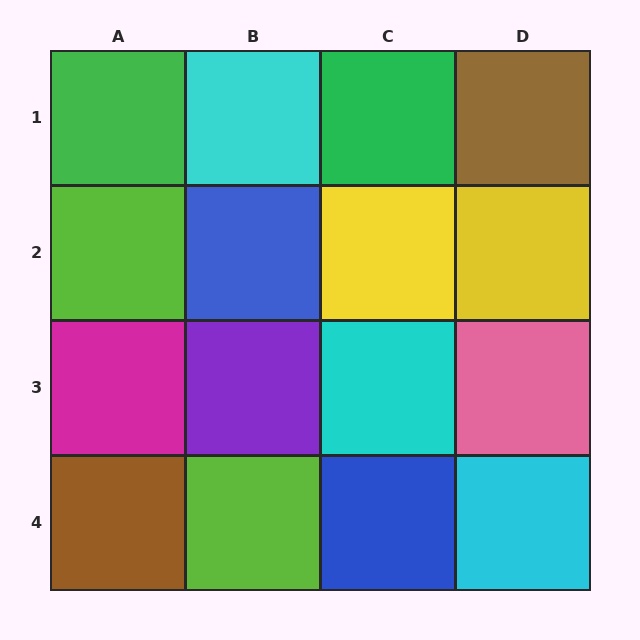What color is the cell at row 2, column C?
Yellow.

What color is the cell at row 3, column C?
Cyan.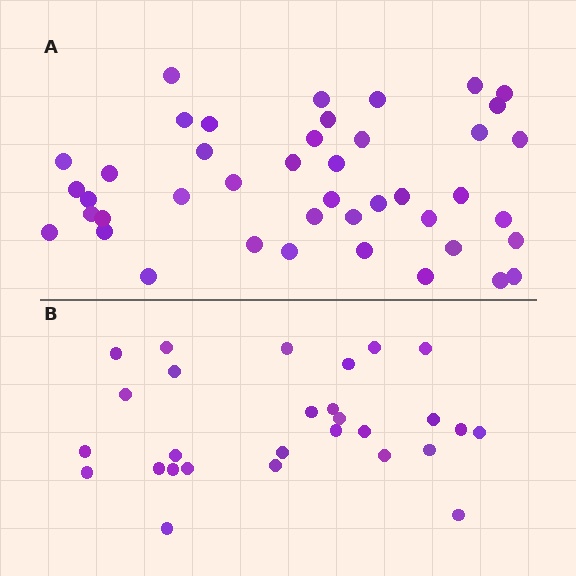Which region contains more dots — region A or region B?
Region A (the top region) has more dots.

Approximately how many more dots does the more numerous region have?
Region A has approximately 15 more dots than region B.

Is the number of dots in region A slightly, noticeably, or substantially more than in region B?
Region A has substantially more. The ratio is roughly 1.5 to 1.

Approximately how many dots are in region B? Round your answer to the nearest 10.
About 30 dots. (The exact count is 28, which rounds to 30.)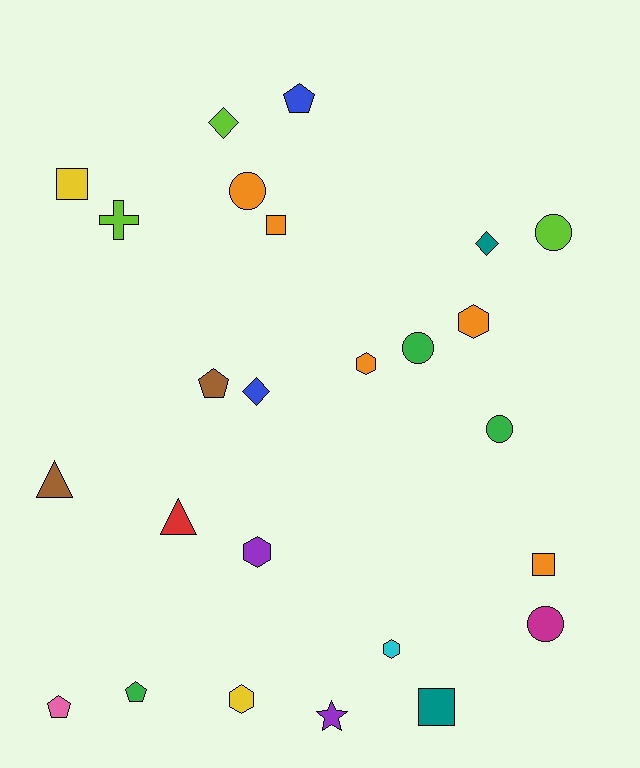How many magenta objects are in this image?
There is 1 magenta object.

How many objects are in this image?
There are 25 objects.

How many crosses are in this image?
There is 1 cross.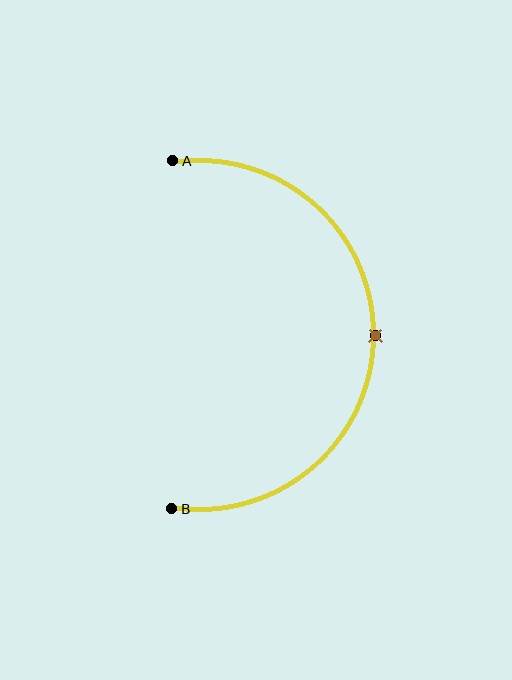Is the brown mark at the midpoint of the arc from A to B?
Yes. The brown mark lies on the arc at equal arc-length from both A and B — it is the arc midpoint.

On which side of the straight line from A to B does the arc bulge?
The arc bulges to the right of the straight line connecting A and B.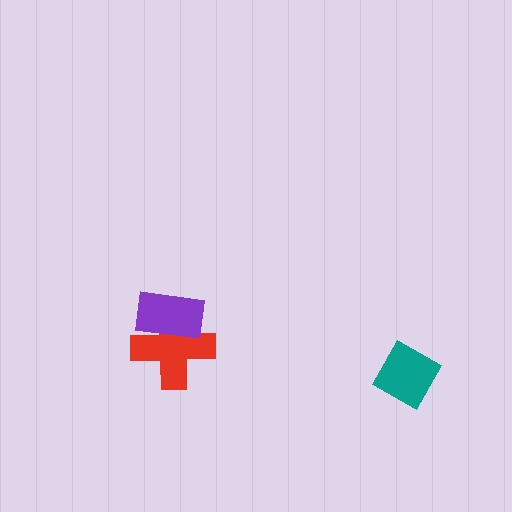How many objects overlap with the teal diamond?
0 objects overlap with the teal diamond.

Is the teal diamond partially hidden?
No, no other shape covers it.